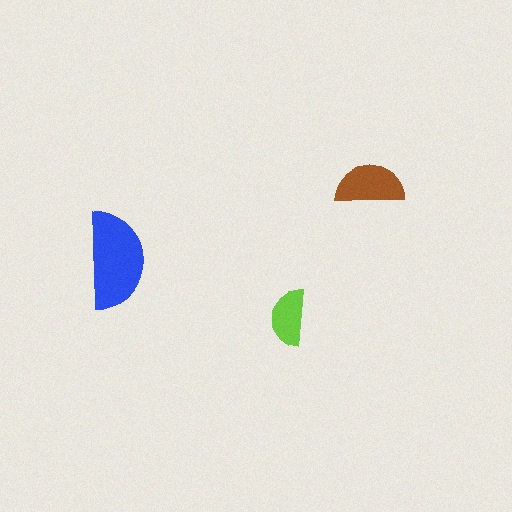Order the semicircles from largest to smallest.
the blue one, the brown one, the lime one.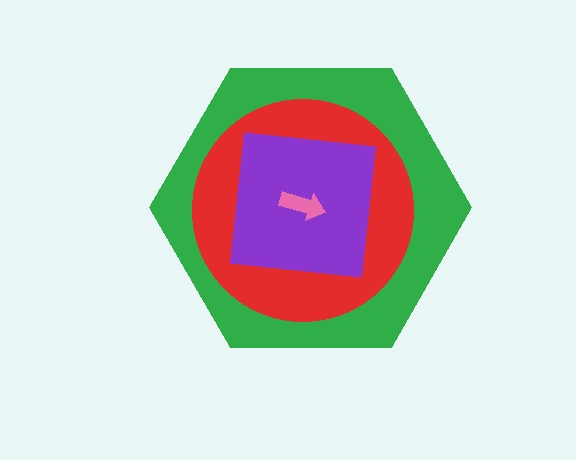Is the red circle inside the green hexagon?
Yes.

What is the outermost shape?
The green hexagon.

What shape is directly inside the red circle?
The purple square.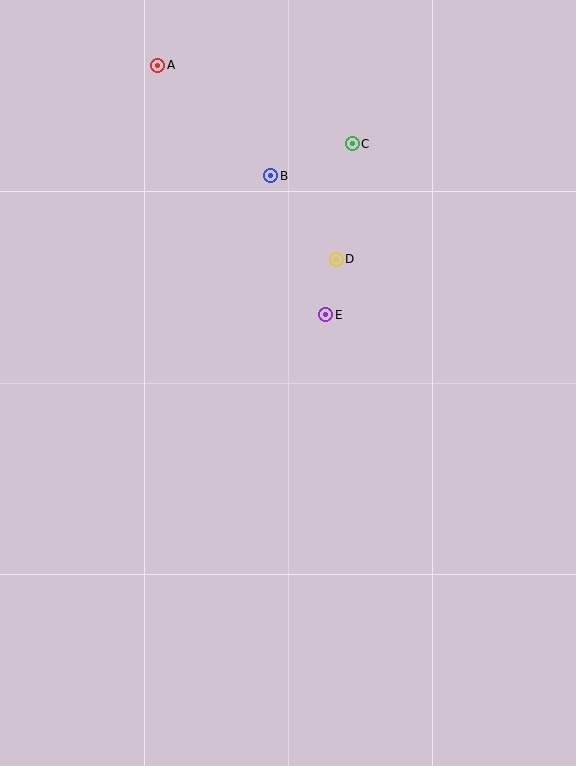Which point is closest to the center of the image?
Point E at (326, 315) is closest to the center.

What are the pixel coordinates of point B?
Point B is at (271, 176).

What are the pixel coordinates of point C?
Point C is at (352, 144).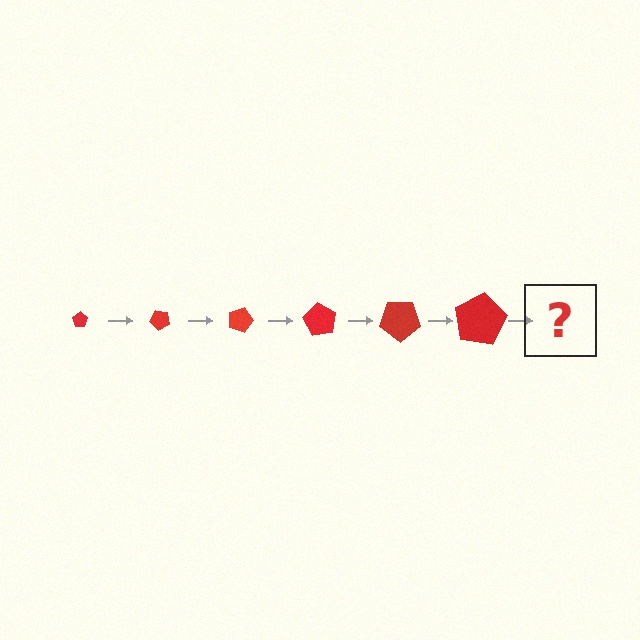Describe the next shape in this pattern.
It should be a pentagon, larger than the previous one and rotated 270 degrees from the start.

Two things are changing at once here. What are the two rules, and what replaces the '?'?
The two rules are that the pentagon grows larger each step and it rotates 45 degrees each step. The '?' should be a pentagon, larger than the previous one and rotated 270 degrees from the start.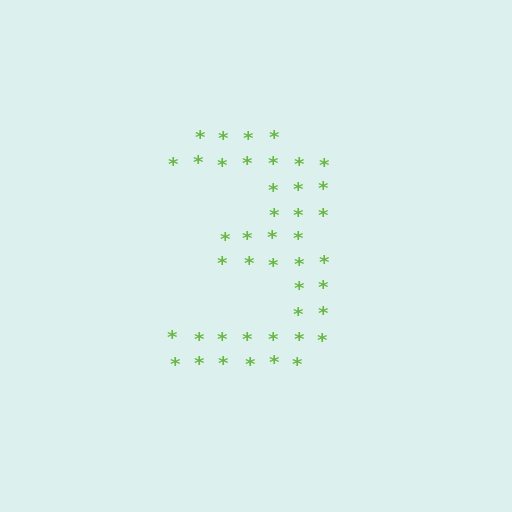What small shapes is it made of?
It is made of small asterisks.